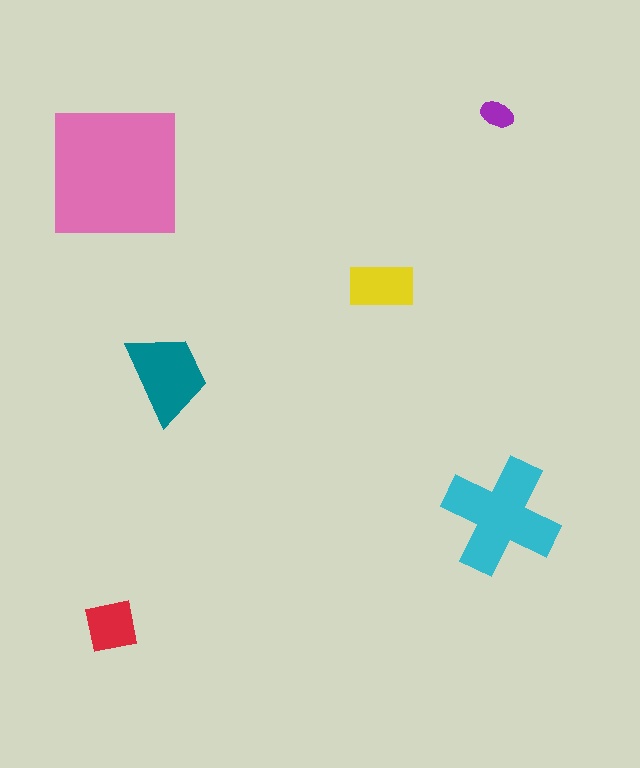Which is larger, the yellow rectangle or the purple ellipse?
The yellow rectangle.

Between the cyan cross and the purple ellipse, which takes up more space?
The cyan cross.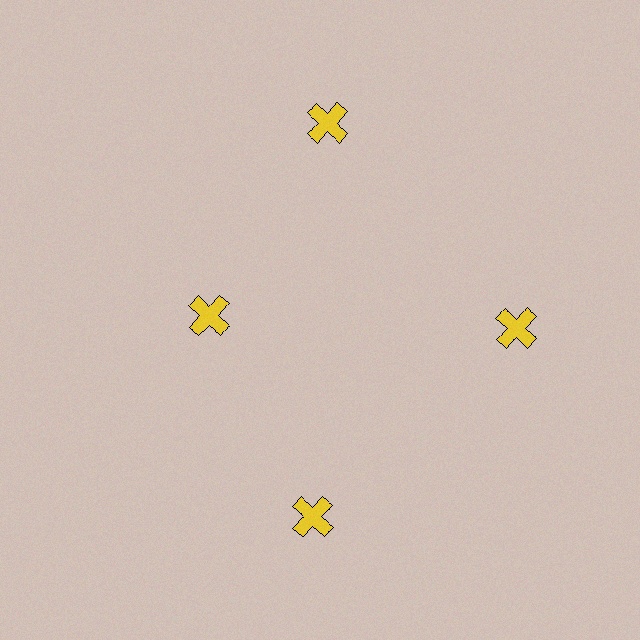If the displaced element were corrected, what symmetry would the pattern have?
It would have 4-fold rotational symmetry — the pattern would map onto itself every 90 degrees.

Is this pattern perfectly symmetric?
No. The 4 yellow crosses are arranged in a ring, but one element near the 9 o'clock position is pulled inward toward the center, breaking the 4-fold rotational symmetry.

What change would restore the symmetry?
The symmetry would be restored by moving it outward, back onto the ring so that all 4 crosses sit at equal angles and equal distance from the center.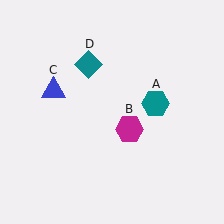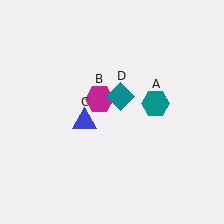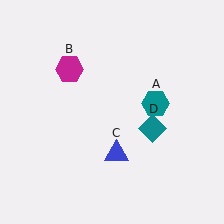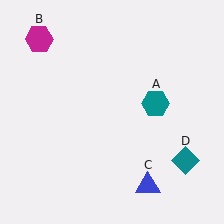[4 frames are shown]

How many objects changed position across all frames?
3 objects changed position: magenta hexagon (object B), blue triangle (object C), teal diamond (object D).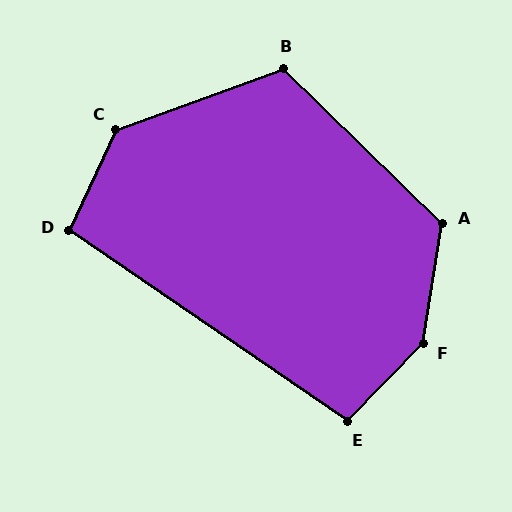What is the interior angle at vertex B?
Approximately 116 degrees (obtuse).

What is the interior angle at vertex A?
Approximately 125 degrees (obtuse).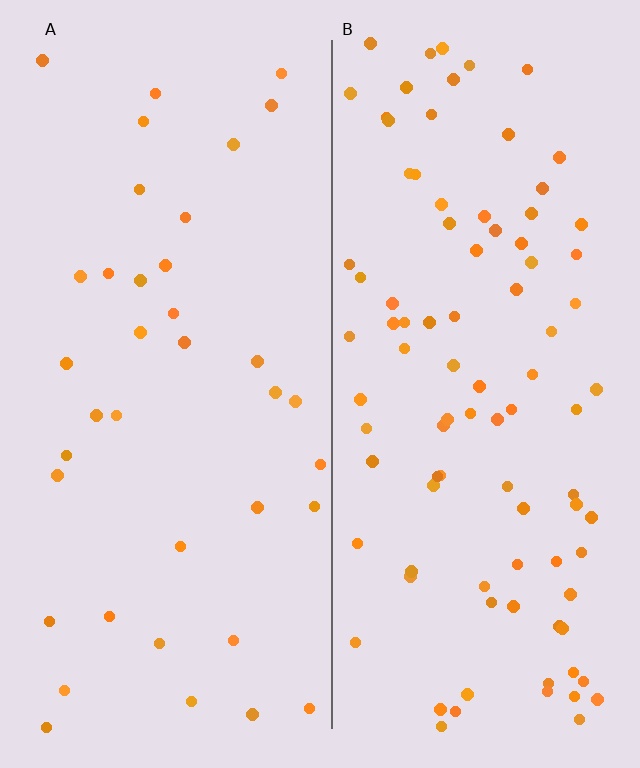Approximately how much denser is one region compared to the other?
Approximately 2.5× — region B over region A.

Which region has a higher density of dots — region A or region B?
B (the right).